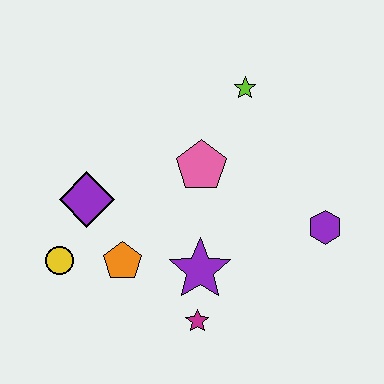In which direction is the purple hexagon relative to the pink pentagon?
The purple hexagon is to the right of the pink pentagon.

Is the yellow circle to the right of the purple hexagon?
No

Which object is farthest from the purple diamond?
The purple hexagon is farthest from the purple diamond.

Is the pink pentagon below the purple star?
No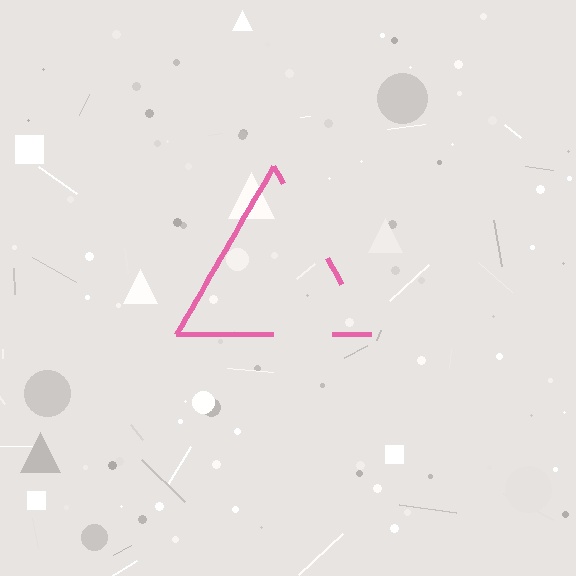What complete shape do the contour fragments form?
The contour fragments form a triangle.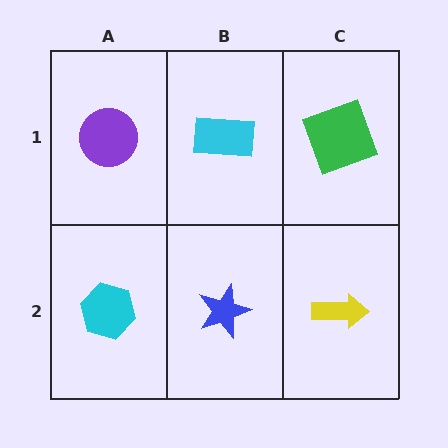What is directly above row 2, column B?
A cyan rectangle.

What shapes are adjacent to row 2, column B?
A cyan rectangle (row 1, column B), a cyan hexagon (row 2, column A), a yellow arrow (row 2, column C).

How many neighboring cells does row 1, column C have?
2.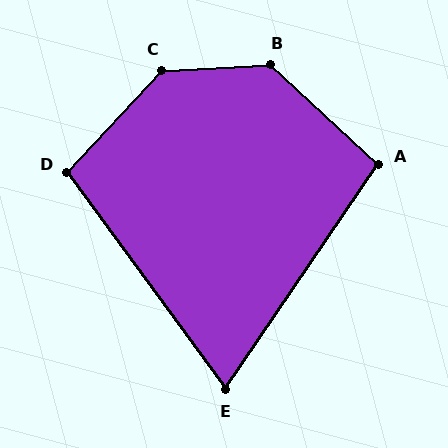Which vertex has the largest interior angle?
C, at approximately 136 degrees.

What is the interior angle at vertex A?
Approximately 98 degrees (obtuse).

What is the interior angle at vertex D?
Approximately 101 degrees (obtuse).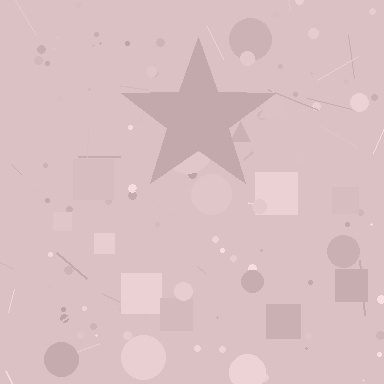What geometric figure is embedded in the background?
A star is embedded in the background.